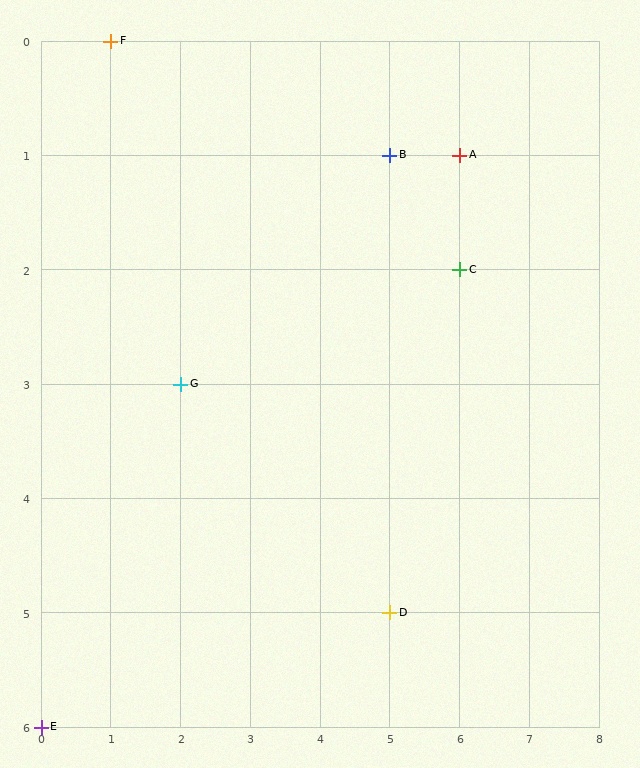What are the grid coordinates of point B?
Point B is at grid coordinates (5, 1).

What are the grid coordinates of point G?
Point G is at grid coordinates (2, 3).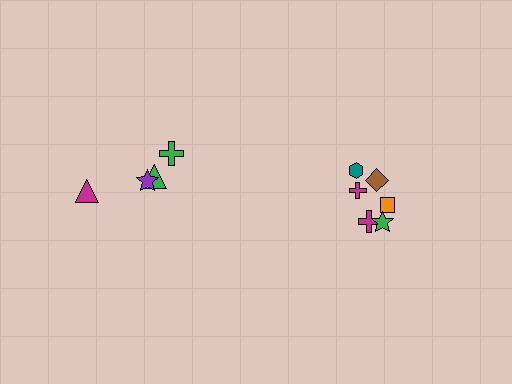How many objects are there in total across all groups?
There are 10 objects.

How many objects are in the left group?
There are 4 objects.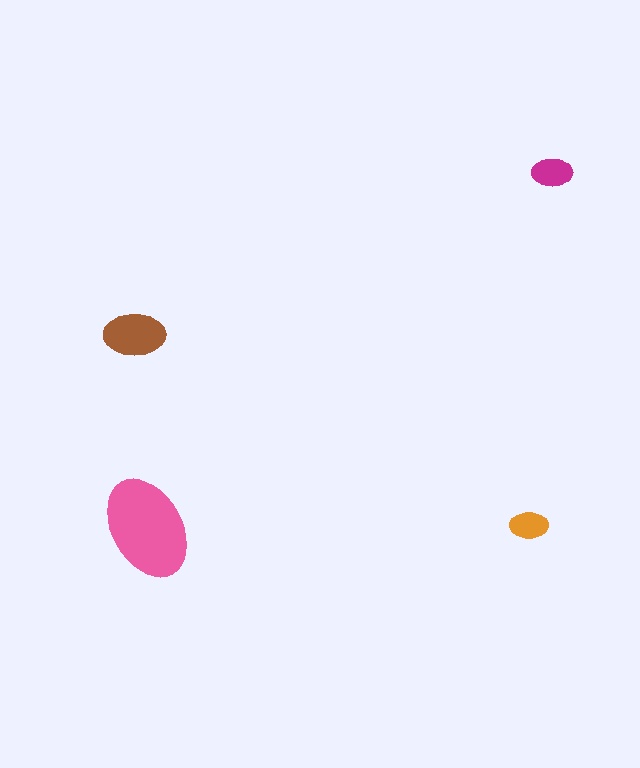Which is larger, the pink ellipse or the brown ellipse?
The pink one.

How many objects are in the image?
There are 4 objects in the image.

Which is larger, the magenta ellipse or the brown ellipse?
The brown one.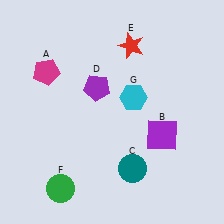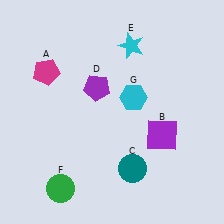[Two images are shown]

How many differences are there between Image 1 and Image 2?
There is 1 difference between the two images.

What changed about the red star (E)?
In Image 1, E is red. In Image 2, it changed to cyan.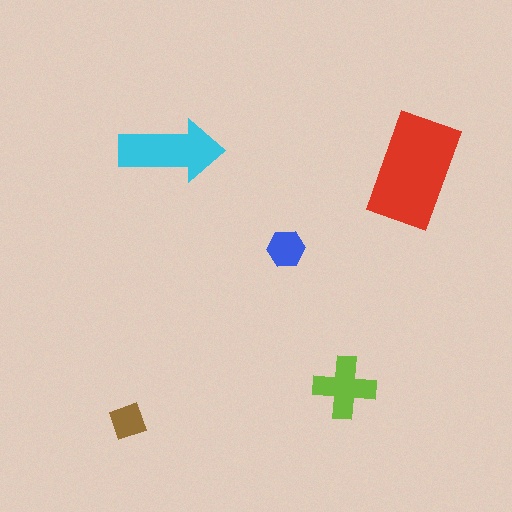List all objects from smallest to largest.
The brown diamond, the blue hexagon, the lime cross, the cyan arrow, the red rectangle.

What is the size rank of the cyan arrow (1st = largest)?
2nd.